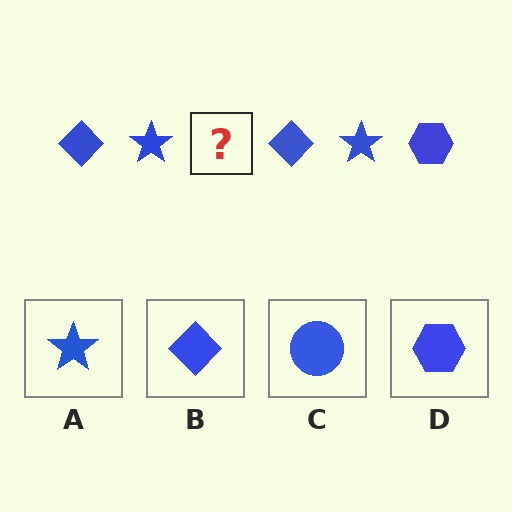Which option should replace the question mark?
Option D.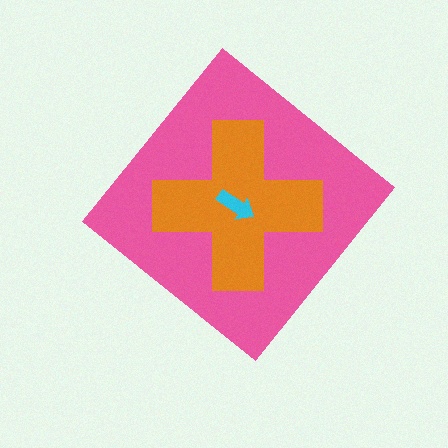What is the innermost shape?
The cyan arrow.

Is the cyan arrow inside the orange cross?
Yes.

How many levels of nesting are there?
3.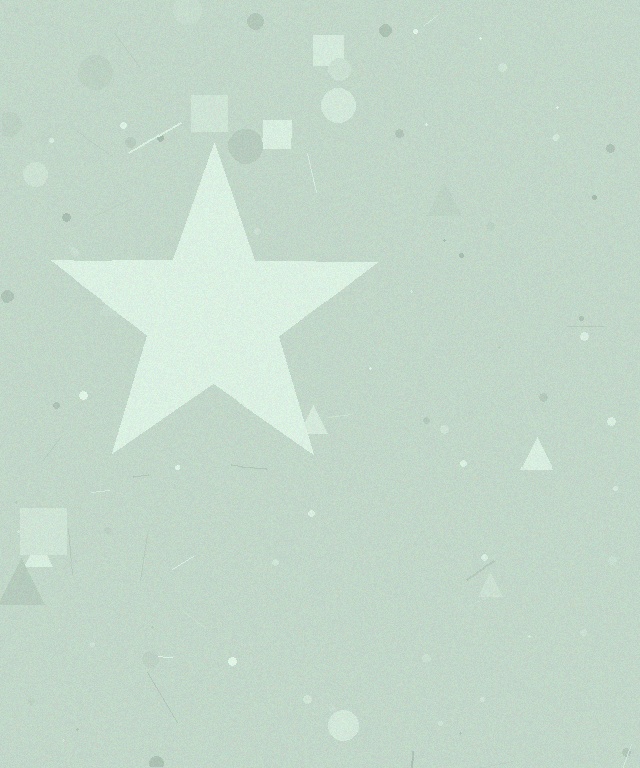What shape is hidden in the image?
A star is hidden in the image.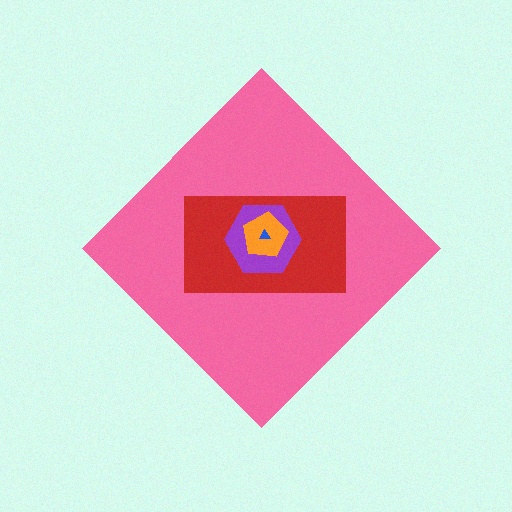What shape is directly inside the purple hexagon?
The orange pentagon.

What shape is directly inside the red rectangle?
The purple hexagon.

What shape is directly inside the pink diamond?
The red rectangle.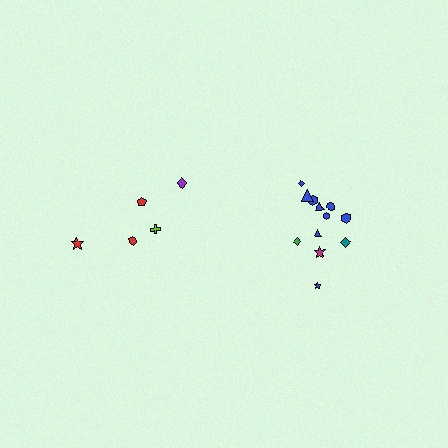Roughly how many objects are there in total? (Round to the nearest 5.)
Roughly 15 objects in total.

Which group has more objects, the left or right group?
The right group.